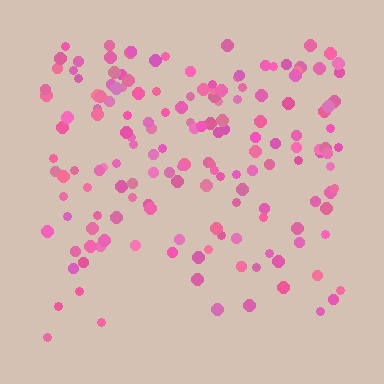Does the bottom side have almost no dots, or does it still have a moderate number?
Still a moderate number, just noticeably fewer than the top.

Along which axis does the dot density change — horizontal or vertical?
Vertical.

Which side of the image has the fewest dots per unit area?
The bottom.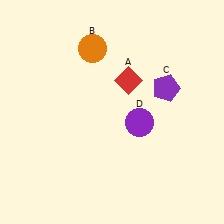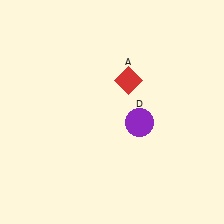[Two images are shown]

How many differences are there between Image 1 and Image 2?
There are 2 differences between the two images.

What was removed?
The orange circle (B), the purple pentagon (C) were removed in Image 2.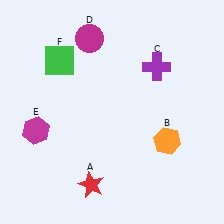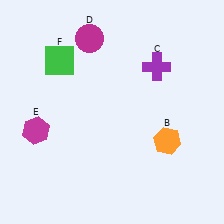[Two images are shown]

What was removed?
The red star (A) was removed in Image 2.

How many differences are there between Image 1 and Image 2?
There is 1 difference between the two images.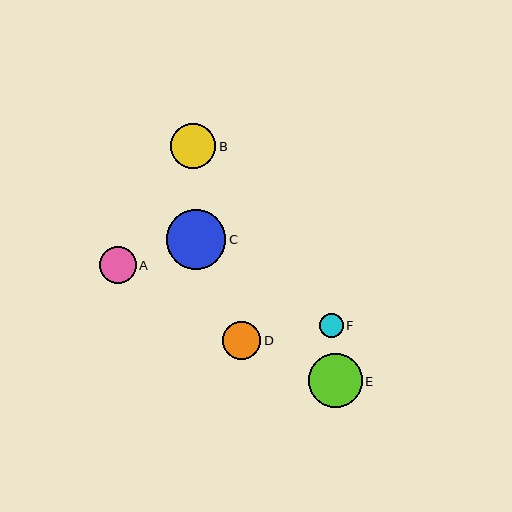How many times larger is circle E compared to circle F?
Circle E is approximately 2.2 times the size of circle F.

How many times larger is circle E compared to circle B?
Circle E is approximately 1.2 times the size of circle B.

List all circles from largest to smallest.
From largest to smallest: C, E, B, D, A, F.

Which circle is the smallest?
Circle F is the smallest with a size of approximately 24 pixels.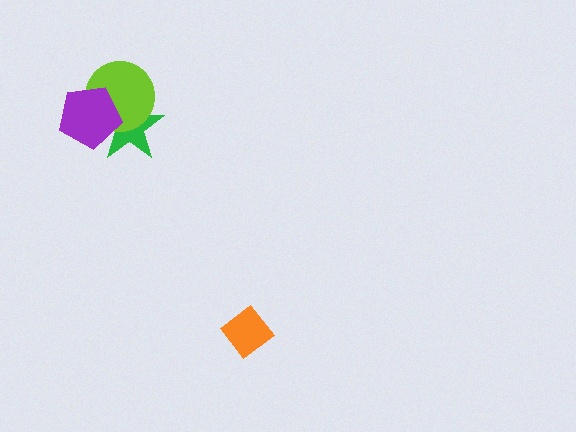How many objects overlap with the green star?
2 objects overlap with the green star.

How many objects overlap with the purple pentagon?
2 objects overlap with the purple pentagon.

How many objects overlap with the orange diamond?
0 objects overlap with the orange diamond.